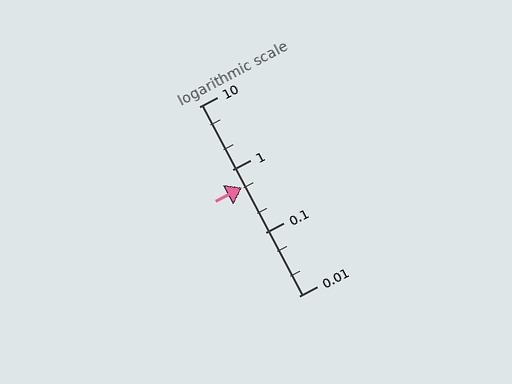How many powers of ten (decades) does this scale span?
The scale spans 3 decades, from 0.01 to 10.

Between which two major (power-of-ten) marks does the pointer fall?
The pointer is between 0.1 and 1.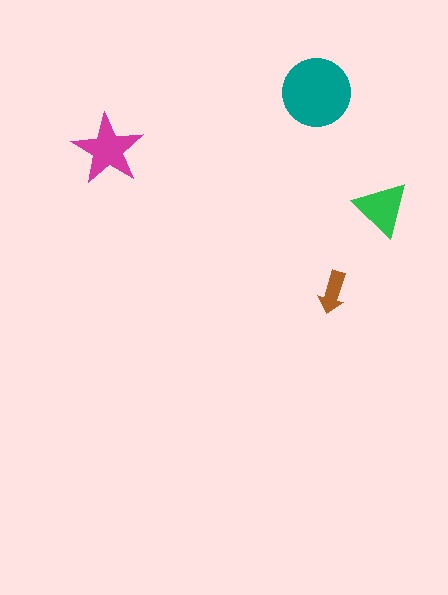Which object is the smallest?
The brown arrow.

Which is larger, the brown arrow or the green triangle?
The green triangle.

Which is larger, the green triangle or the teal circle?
The teal circle.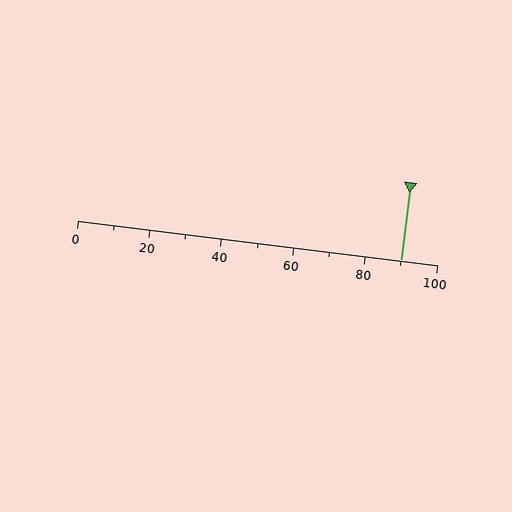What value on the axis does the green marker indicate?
The marker indicates approximately 90.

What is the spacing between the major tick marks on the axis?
The major ticks are spaced 20 apart.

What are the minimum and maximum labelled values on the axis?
The axis runs from 0 to 100.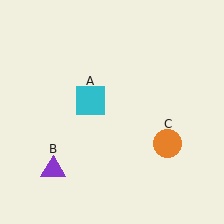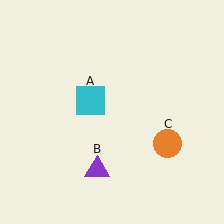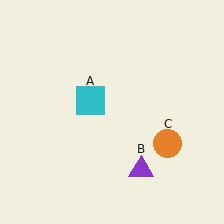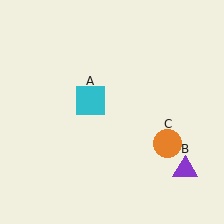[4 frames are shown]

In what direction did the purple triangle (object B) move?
The purple triangle (object B) moved right.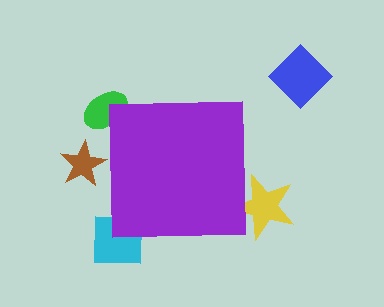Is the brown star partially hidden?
Yes, the brown star is partially hidden behind the purple square.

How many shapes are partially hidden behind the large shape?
4 shapes are partially hidden.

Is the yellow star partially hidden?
Yes, the yellow star is partially hidden behind the purple square.